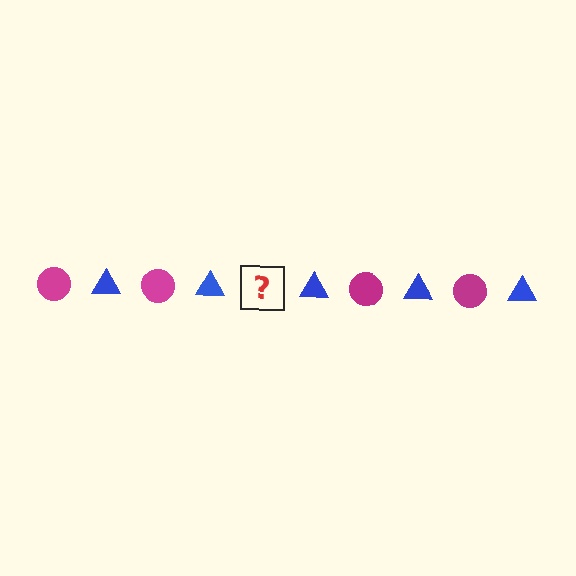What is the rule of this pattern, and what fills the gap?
The rule is that the pattern alternates between magenta circle and blue triangle. The gap should be filled with a magenta circle.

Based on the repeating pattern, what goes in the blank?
The blank should be a magenta circle.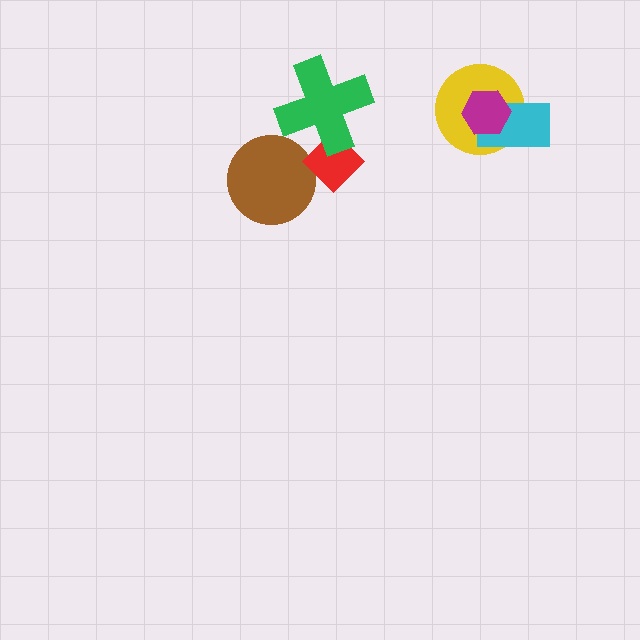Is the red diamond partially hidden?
Yes, it is partially covered by another shape.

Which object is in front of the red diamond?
The green cross is in front of the red diamond.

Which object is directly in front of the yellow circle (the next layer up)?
The cyan rectangle is directly in front of the yellow circle.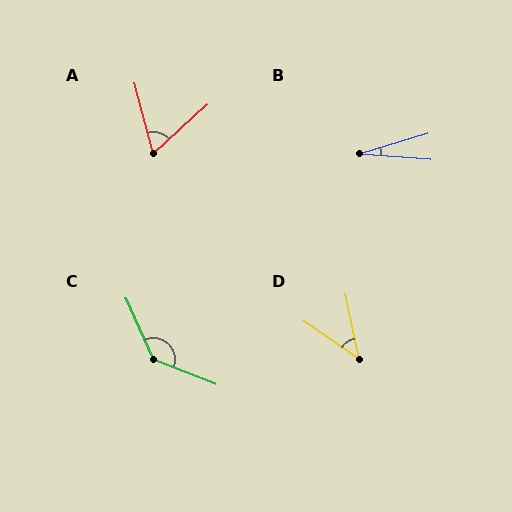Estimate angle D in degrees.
Approximately 43 degrees.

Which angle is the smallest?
B, at approximately 21 degrees.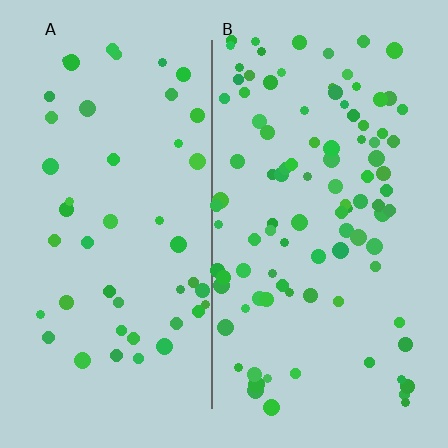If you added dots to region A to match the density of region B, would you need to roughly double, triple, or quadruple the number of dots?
Approximately double.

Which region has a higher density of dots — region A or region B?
B (the right).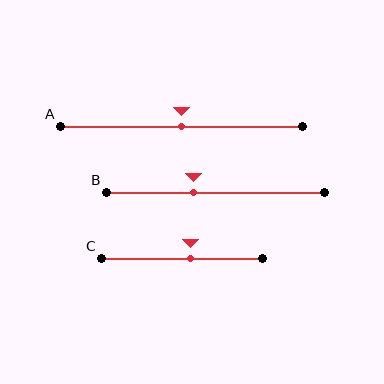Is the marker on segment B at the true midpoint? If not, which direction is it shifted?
No, the marker on segment B is shifted to the left by about 10% of the segment length.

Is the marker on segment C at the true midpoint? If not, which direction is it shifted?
No, the marker on segment C is shifted to the right by about 5% of the segment length.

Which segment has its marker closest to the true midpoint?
Segment A has its marker closest to the true midpoint.